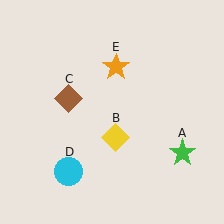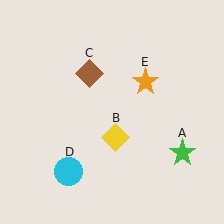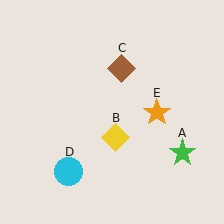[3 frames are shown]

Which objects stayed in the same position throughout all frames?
Green star (object A) and yellow diamond (object B) and cyan circle (object D) remained stationary.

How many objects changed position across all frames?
2 objects changed position: brown diamond (object C), orange star (object E).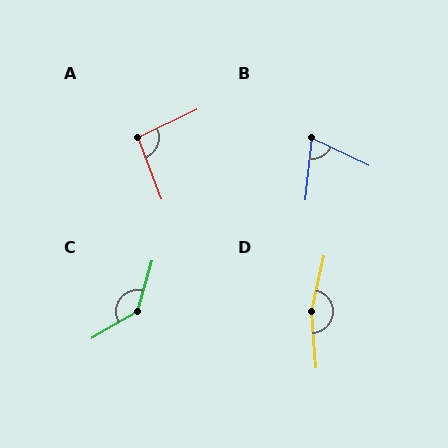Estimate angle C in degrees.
Approximately 136 degrees.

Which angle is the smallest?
B, at approximately 70 degrees.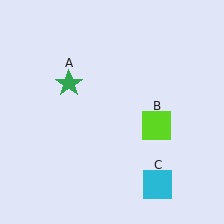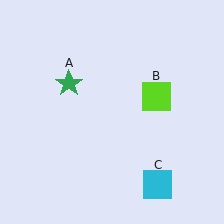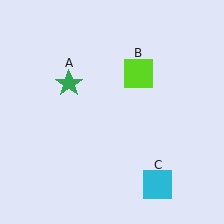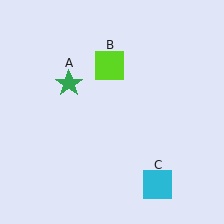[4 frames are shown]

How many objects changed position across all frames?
1 object changed position: lime square (object B).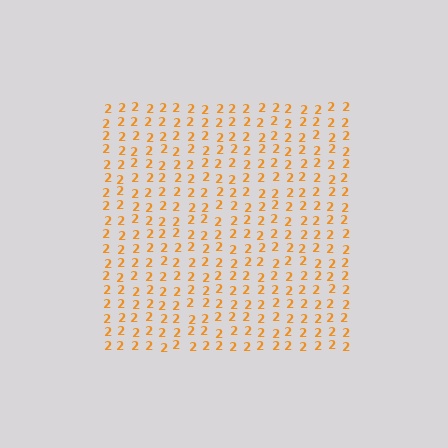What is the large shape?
The large shape is a square.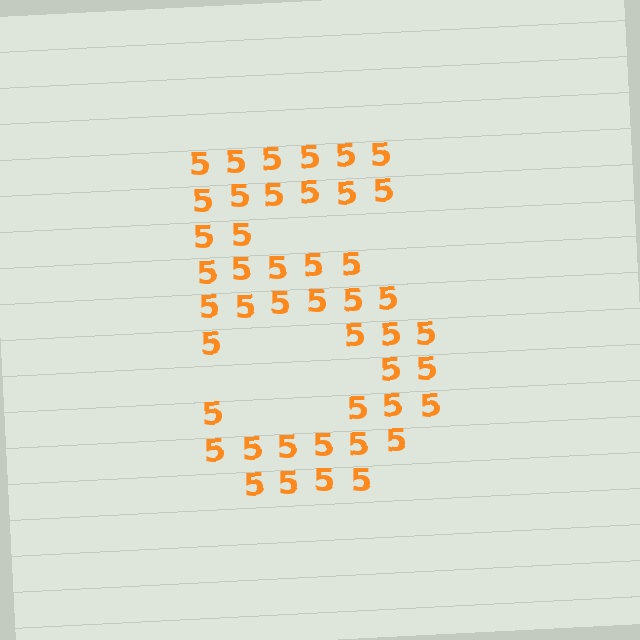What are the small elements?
The small elements are digit 5's.